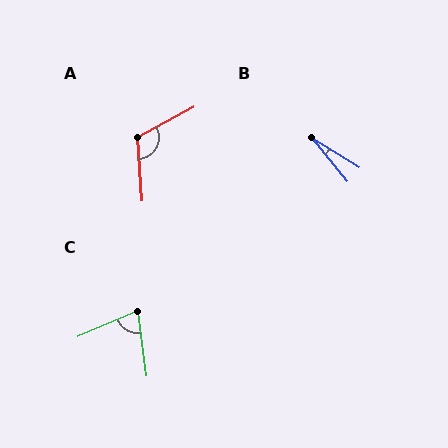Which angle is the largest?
A, at approximately 114 degrees.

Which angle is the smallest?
B, at approximately 18 degrees.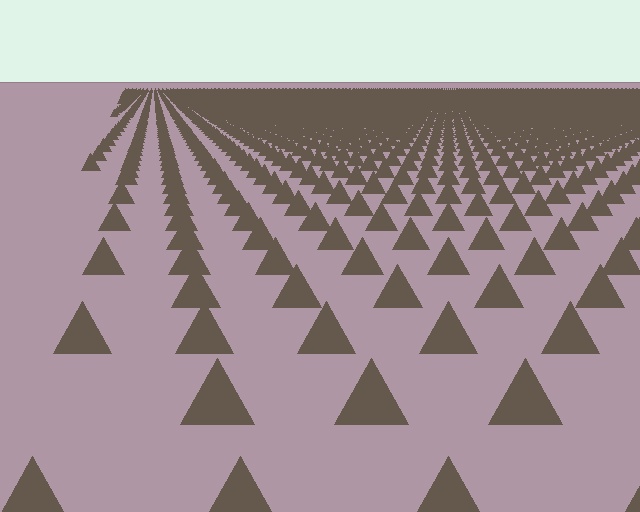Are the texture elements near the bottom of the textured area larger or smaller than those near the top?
Larger. Near the bottom, elements are closer to the viewer and appear at a bigger on-screen size.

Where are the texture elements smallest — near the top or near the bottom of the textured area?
Near the top.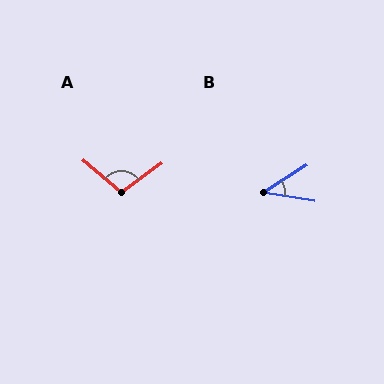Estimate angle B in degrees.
Approximately 42 degrees.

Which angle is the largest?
A, at approximately 104 degrees.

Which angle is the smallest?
B, at approximately 42 degrees.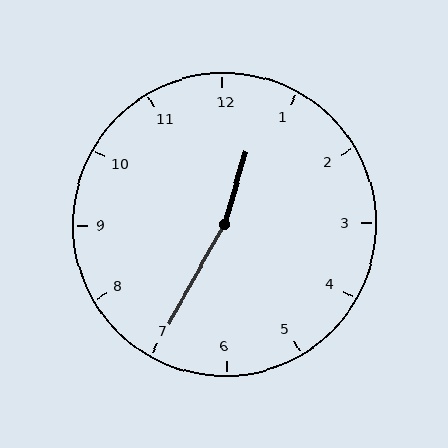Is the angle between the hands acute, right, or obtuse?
It is obtuse.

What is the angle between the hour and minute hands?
Approximately 168 degrees.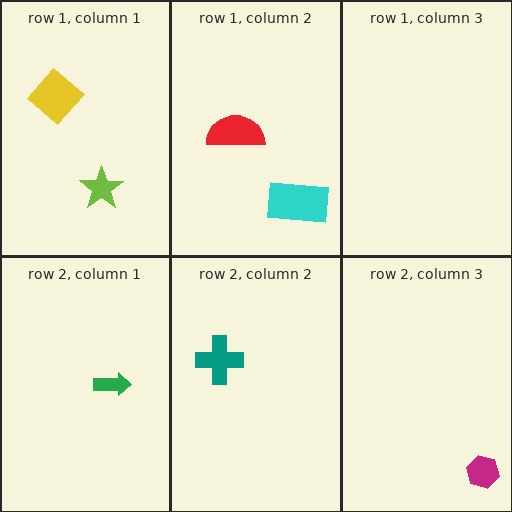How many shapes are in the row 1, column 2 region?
2.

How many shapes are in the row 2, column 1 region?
1.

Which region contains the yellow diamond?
The row 1, column 1 region.